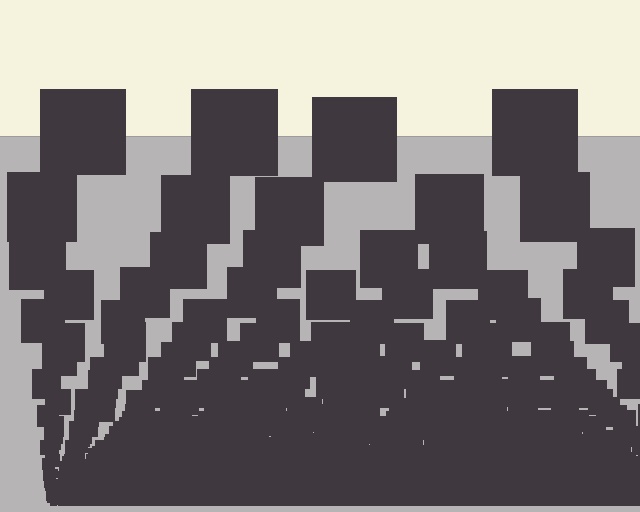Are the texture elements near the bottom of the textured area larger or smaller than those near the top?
Smaller. The gradient is inverted — elements near the bottom are smaller and denser.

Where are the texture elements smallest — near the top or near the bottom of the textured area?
Near the bottom.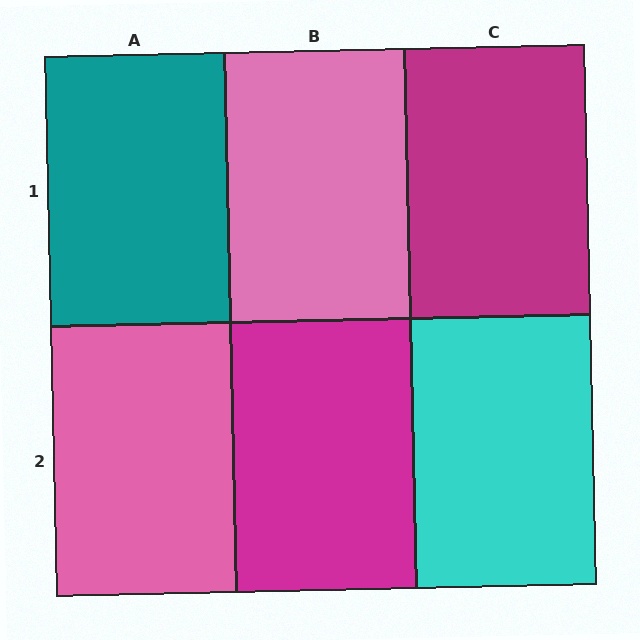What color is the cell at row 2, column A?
Pink.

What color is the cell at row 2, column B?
Magenta.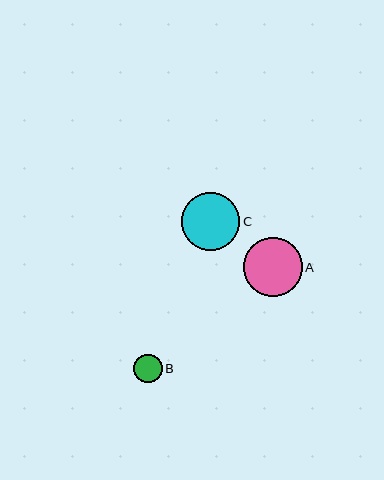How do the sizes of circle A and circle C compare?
Circle A and circle C are approximately the same size.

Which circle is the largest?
Circle A is the largest with a size of approximately 59 pixels.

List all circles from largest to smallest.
From largest to smallest: A, C, B.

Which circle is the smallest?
Circle B is the smallest with a size of approximately 28 pixels.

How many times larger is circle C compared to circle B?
Circle C is approximately 2.0 times the size of circle B.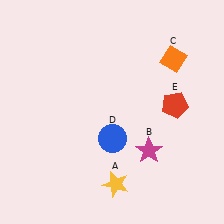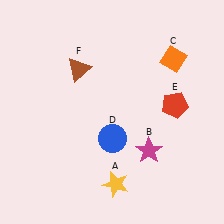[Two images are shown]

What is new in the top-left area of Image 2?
A brown triangle (F) was added in the top-left area of Image 2.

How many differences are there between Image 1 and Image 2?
There is 1 difference between the two images.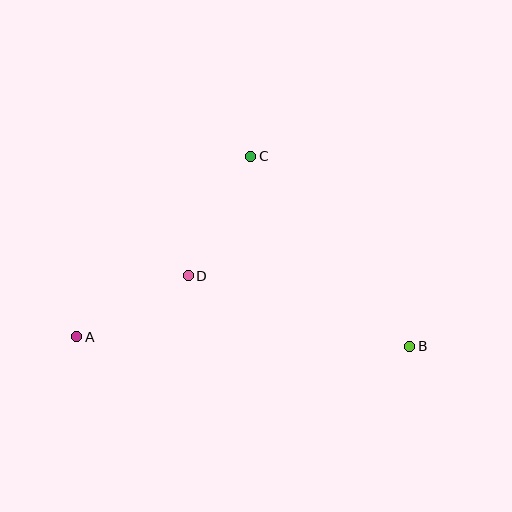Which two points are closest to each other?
Points A and D are closest to each other.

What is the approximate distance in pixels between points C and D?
The distance between C and D is approximately 135 pixels.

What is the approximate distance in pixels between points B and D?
The distance between B and D is approximately 233 pixels.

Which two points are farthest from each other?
Points A and B are farthest from each other.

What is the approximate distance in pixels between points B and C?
The distance between B and C is approximately 248 pixels.